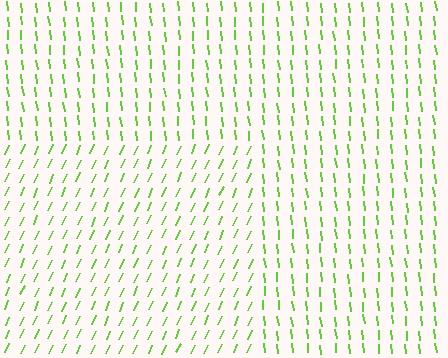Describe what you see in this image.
The image is filled with small lime line segments. A rectangle region in the image has lines oriented differently from the surrounding lines, creating a visible texture boundary.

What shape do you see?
I see a rectangle.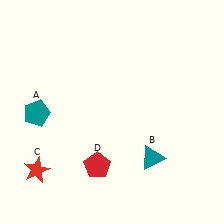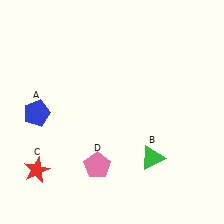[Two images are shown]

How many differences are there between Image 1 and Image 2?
There are 3 differences between the two images.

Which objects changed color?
A changed from teal to blue. B changed from teal to green. D changed from red to pink.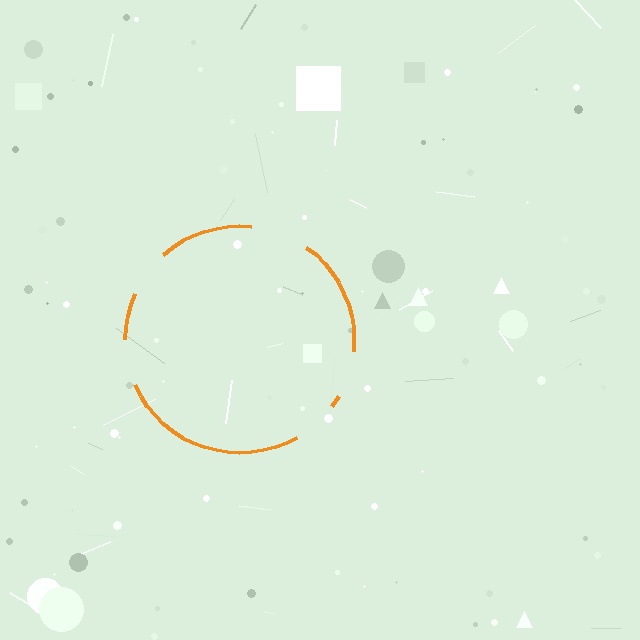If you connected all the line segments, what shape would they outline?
They would outline a circle.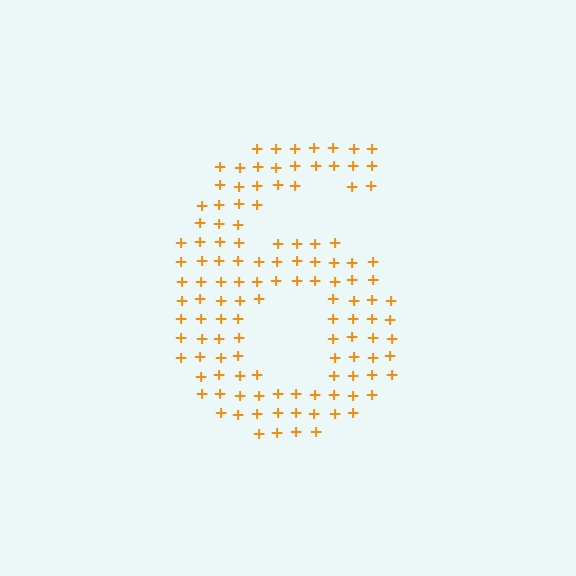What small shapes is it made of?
It is made of small plus signs.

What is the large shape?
The large shape is the digit 6.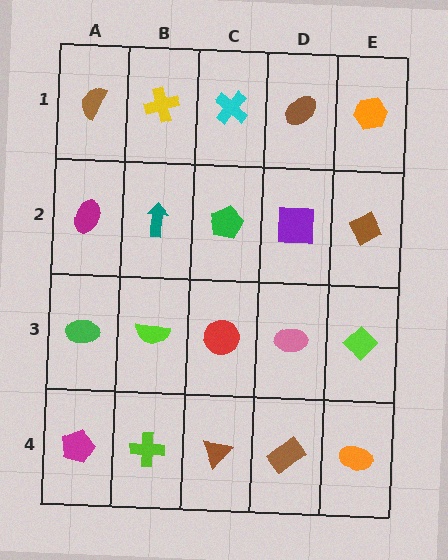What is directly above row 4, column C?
A red circle.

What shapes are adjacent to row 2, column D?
A brown ellipse (row 1, column D), a pink ellipse (row 3, column D), a green pentagon (row 2, column C), a brown diamond (row 2, column E).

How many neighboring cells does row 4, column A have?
2.